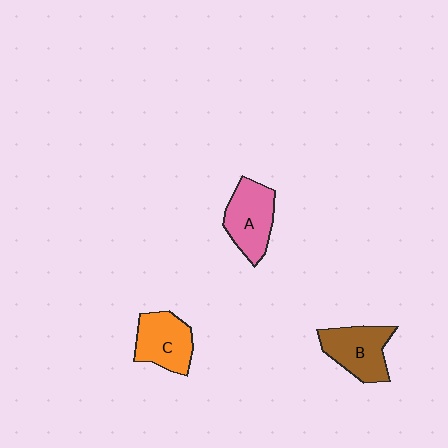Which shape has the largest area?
Shape A (pink).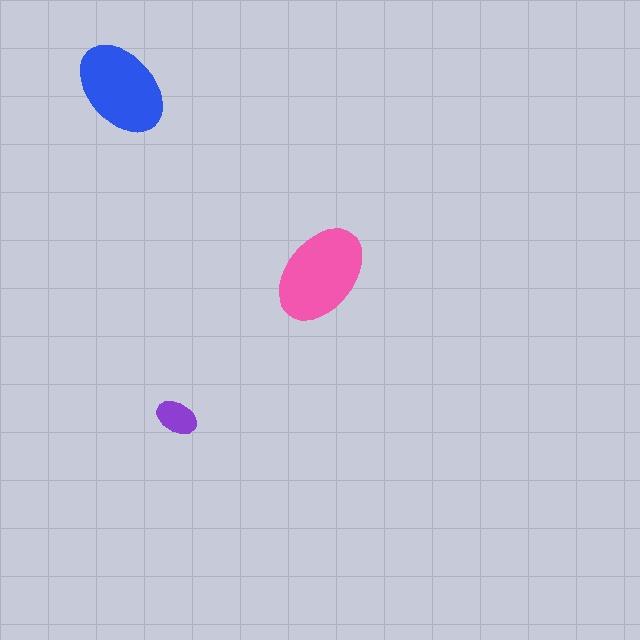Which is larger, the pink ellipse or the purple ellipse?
The pink one.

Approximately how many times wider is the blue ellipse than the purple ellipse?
About 2.5 times wider.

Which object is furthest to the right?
The pink ellipse is rightmost.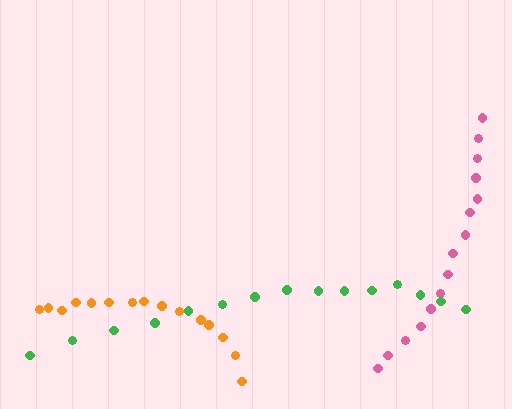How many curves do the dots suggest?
There are 3 distinct paths.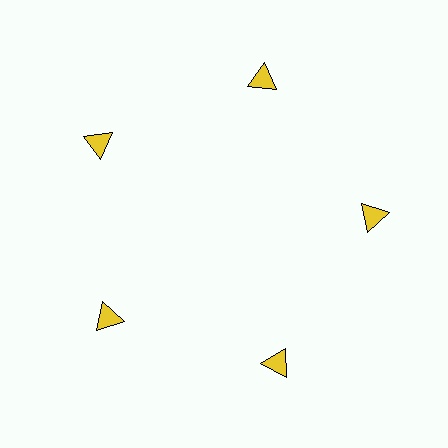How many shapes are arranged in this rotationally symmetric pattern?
There are 5 shapes, arranged in 5 groups of 1.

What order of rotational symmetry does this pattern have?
This pattern has 5-fold rotational symmetry.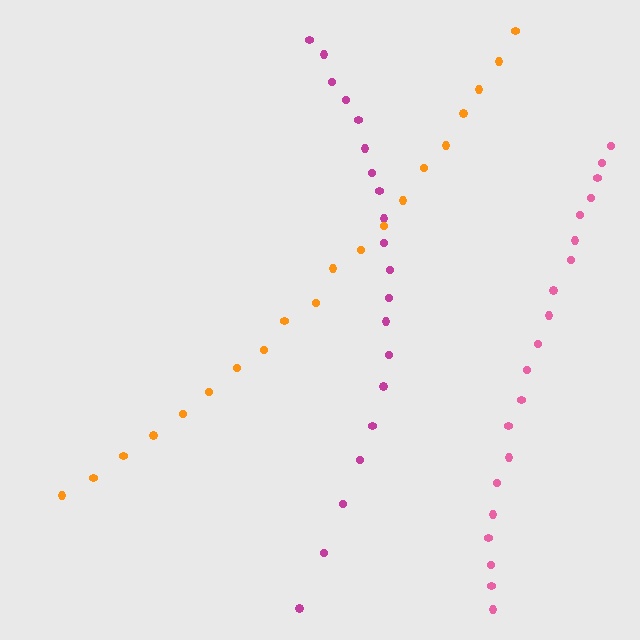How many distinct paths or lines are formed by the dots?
There are 3 distinct paths.